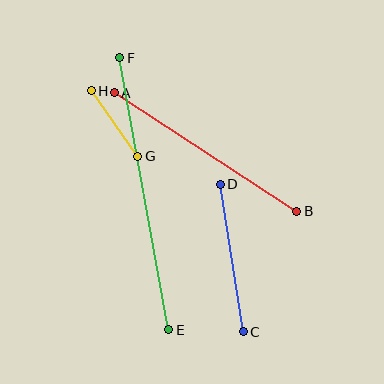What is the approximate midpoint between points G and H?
The midpoint is at approximately (115, 124) pixels.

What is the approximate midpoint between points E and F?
The midpoint is at approximately (144, 194) pixels.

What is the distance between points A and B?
The distance is approximately 218 pixels.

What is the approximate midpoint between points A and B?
The midpoint is at approximately (206, 152) pixels.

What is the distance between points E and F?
The distance is approximately 277 pixels.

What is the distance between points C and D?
The distance is approximately 149 pixels.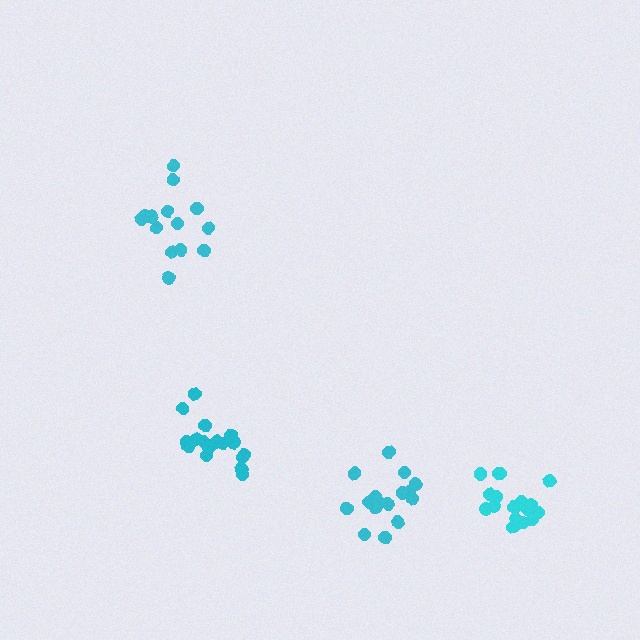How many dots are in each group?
Group 1: 14 dots, Group 2: 18 dots, Group 3: 17 dots, Group 4: 19 dots (68 total).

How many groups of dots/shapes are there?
There are 4 groups.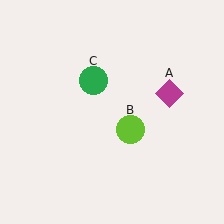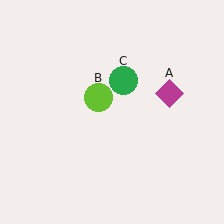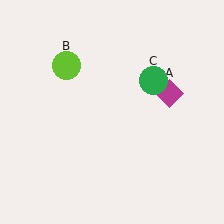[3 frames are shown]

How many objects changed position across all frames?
2 objects changed position: lime circle (object B), green circle (object C).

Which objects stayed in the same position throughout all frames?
Magenta diamond (object A) remained stationary.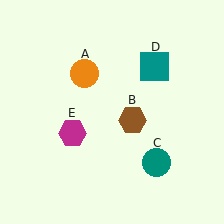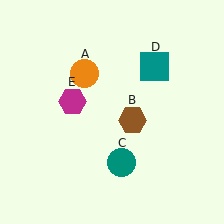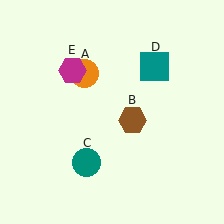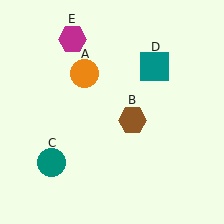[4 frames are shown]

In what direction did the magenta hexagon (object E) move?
The magenta hexagon (object E) moved up.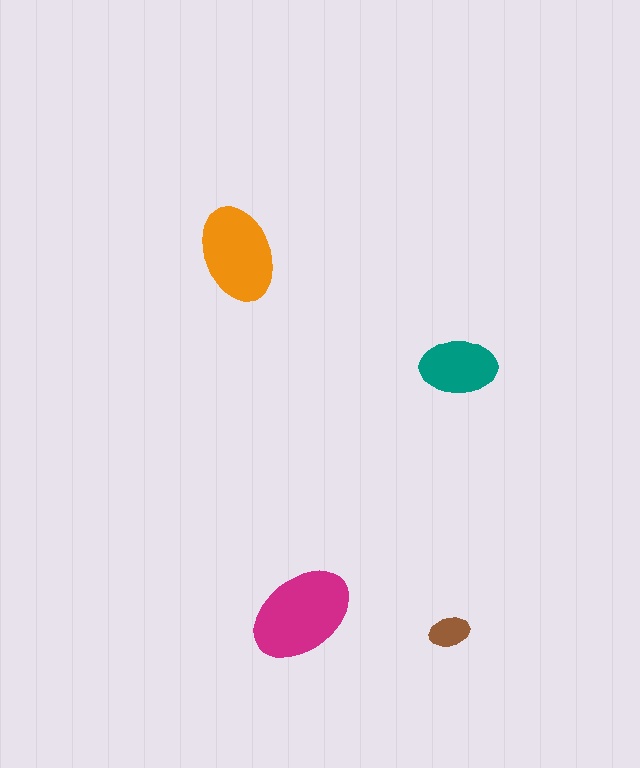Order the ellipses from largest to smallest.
the magenta one, the orange one, the teal one, the brown one.